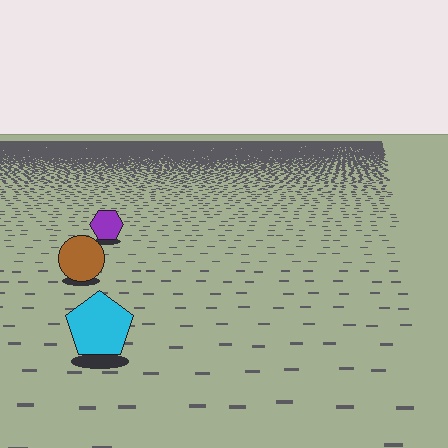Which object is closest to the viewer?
The cyan pentagon is closest. The texture marks near it are larger and more spread out.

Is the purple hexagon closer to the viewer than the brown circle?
No. The brown circle is closer — you can tell from the texture gradient: the ground texture is coarser near it.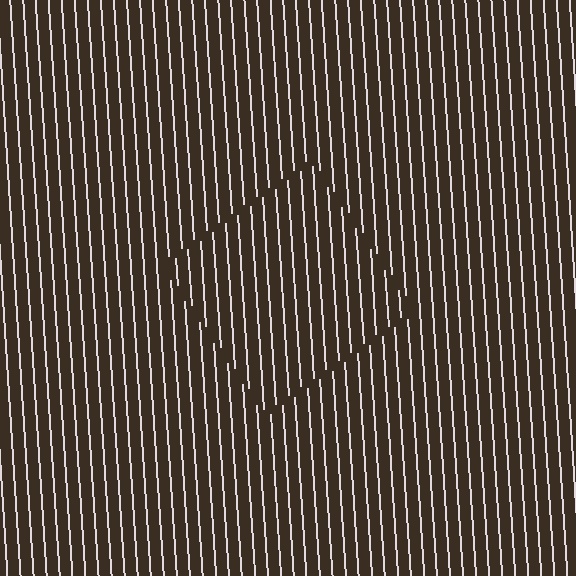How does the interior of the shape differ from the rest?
The interior of the shape contains the same grating, shifted by half a period — the contour is defined by the phase discontinuity where line-ends from the inner and outer gratings abut.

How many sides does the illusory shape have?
4 sides — the line-ends trace a square.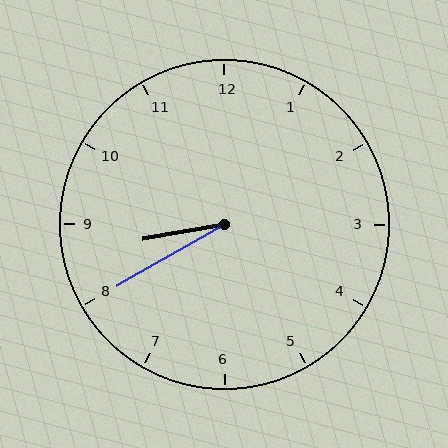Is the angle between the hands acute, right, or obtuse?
It is acute.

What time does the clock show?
8:40.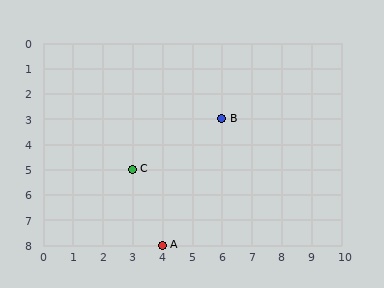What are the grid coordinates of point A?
Point A is at grid coordinates (4, 8).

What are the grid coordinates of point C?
Point C is at grid coordinates (3, 5).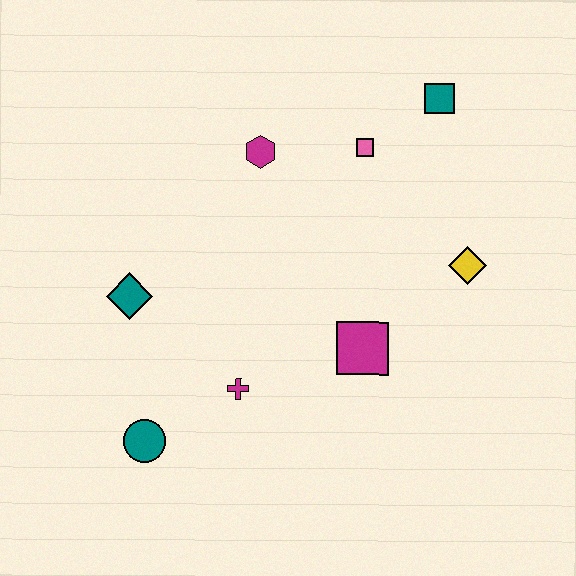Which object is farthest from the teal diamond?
The teal square is farthest from the teal diamond.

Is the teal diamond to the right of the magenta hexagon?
No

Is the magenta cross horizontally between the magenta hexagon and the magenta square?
No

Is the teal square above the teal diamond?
Yes